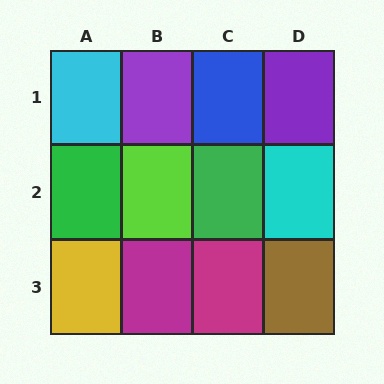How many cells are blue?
1 cell is blue.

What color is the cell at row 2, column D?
Cyan.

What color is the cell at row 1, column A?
Cyan.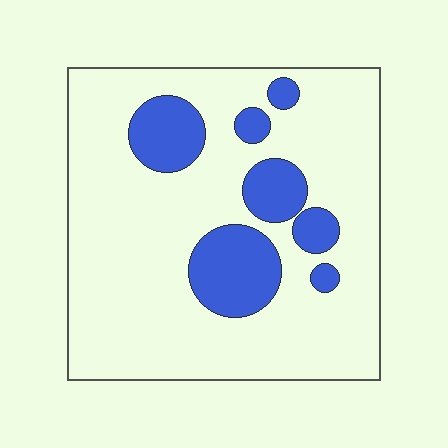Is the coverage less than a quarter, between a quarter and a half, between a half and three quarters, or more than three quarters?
Less than a quarter.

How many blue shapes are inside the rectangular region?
7.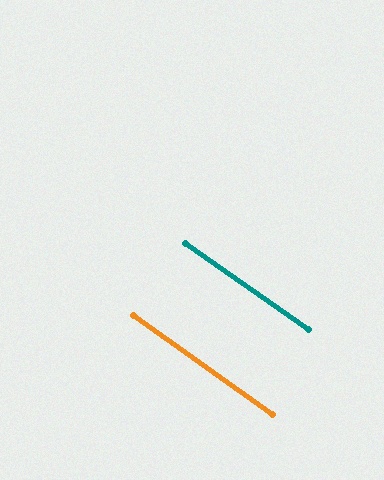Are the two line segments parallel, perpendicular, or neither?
Parallel — their directions differ by only 0.8°.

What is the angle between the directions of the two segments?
Approximately 1 degree.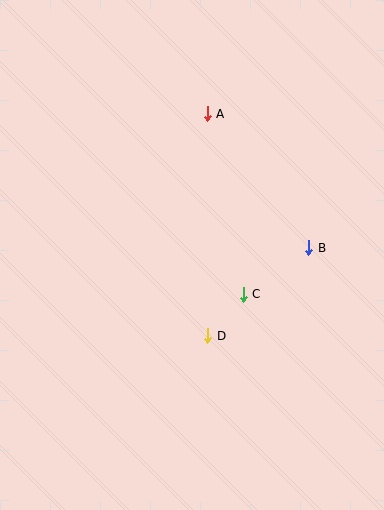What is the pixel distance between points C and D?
The distance between C and D is 55 pixels.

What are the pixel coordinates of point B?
Point B is at (309, 248).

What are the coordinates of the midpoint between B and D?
The midpoint between B and D is at (258, 292).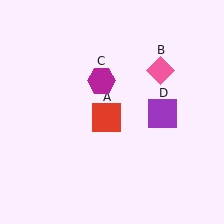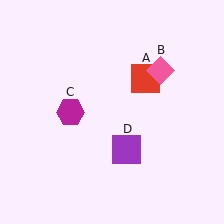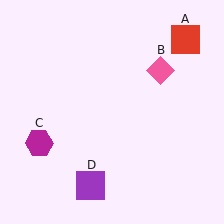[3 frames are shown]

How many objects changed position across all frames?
3 objects changed position: red square (object A), magenta hexagon (object C), purple square (object D).